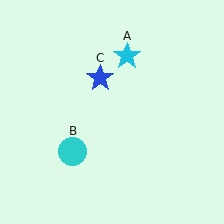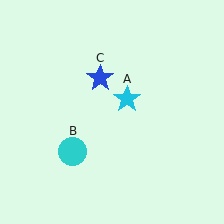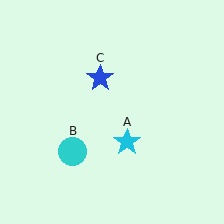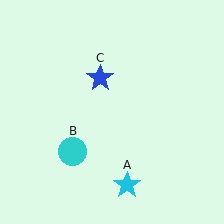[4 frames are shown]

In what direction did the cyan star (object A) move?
The cyan star (object A) moved down.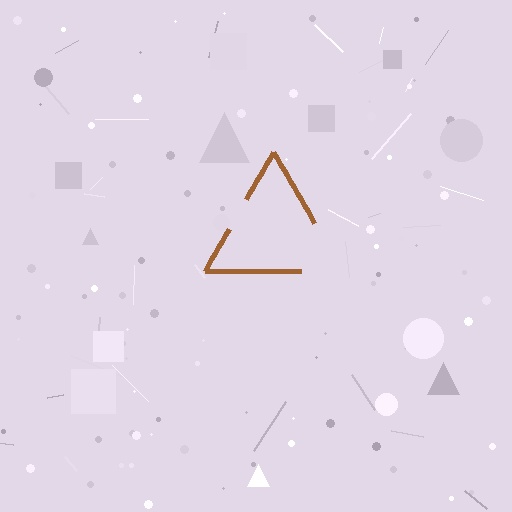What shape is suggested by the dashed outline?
The dashed outline suggests a triangle.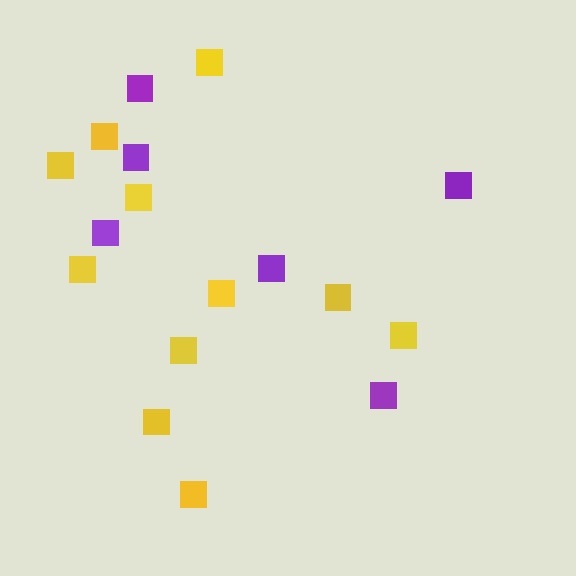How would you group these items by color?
There are 2 groups: one group of purple squares (6) and one group of yellow squares (11).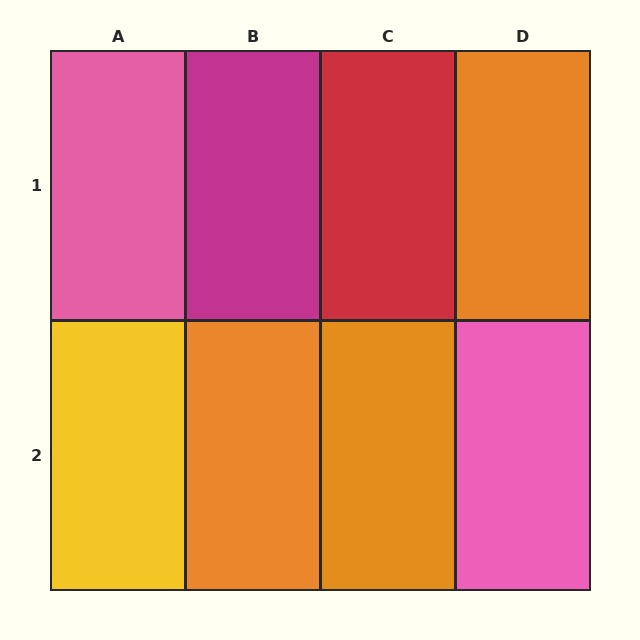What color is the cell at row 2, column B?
Orange.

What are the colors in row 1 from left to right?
Pink, magenta, red, orange.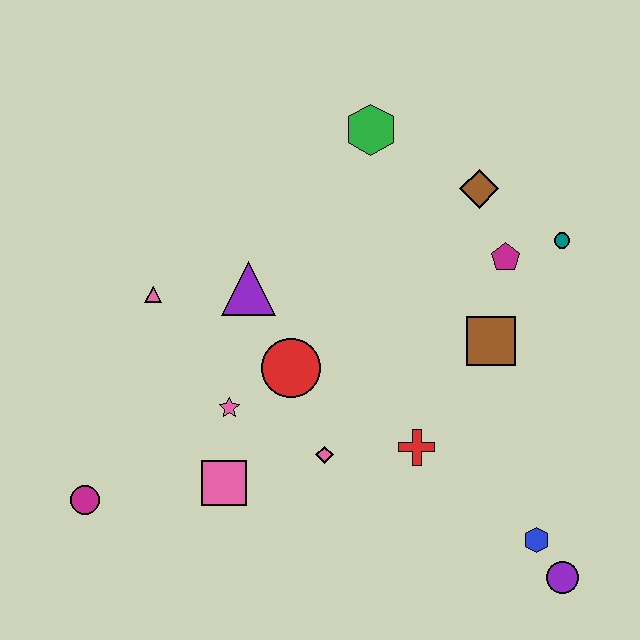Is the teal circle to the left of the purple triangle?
No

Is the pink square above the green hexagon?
No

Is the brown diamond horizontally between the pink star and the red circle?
No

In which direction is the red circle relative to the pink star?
The red circle is to the right of the pink star.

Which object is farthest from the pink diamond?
The green hexagon is farthest from the pink diamond.